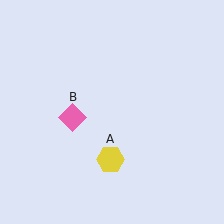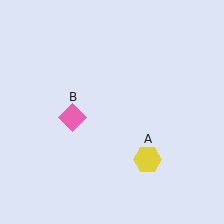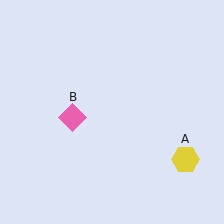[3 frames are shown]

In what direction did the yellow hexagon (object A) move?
The yellow hexagon (object A) moved right.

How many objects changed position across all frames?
1 object changed position: yellow hexagon (object A).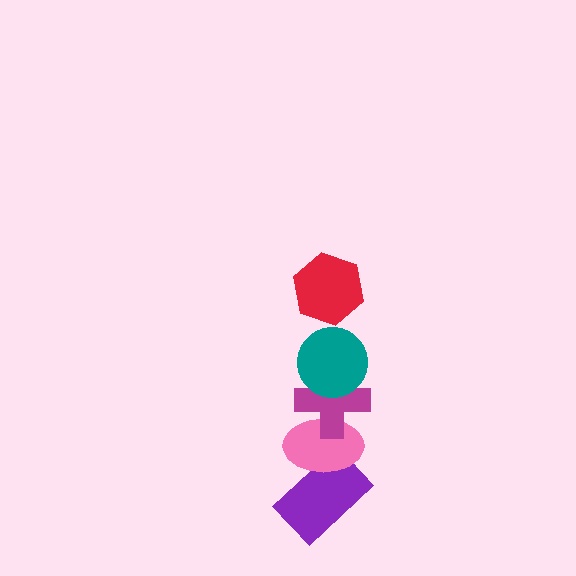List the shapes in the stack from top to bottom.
From top to bottom: the red hexagon, the teal circle, the magenta cross, the pink ellipse, the purple rectangle.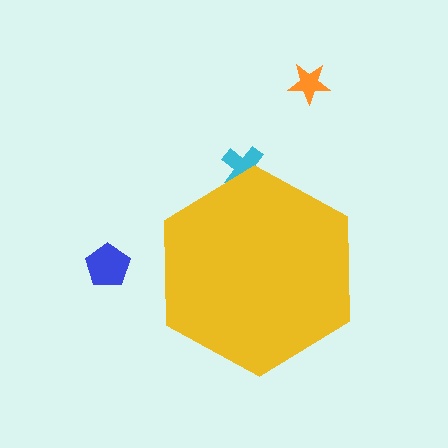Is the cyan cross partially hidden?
Yes, the cyan cross is partially hidden behind the yellow hexagon.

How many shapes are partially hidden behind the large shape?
1 shape is partially hidden.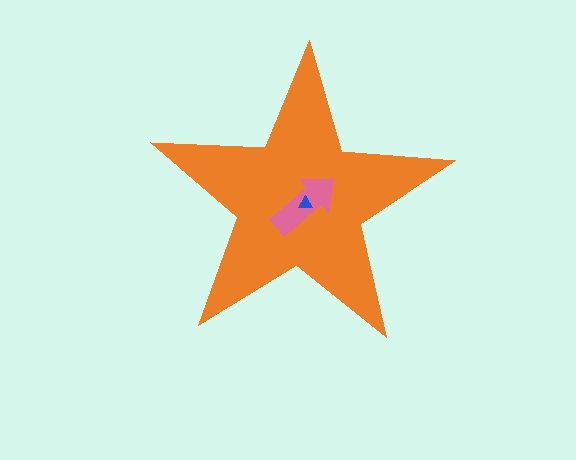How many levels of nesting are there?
3.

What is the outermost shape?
The orange star.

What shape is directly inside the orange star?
The pink arrow.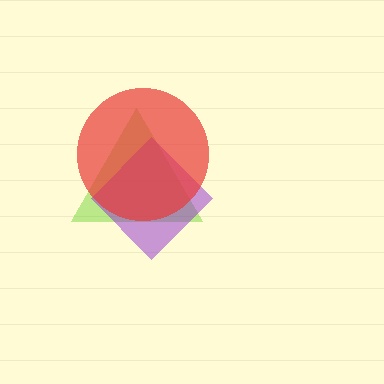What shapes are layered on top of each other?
The layered shapes are: a lime triangle, a purple diamond, a red circle.